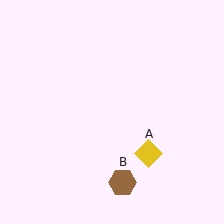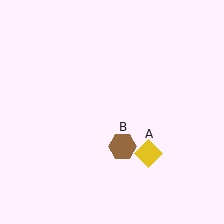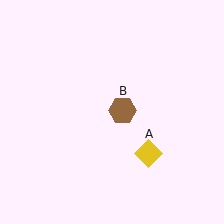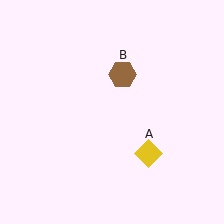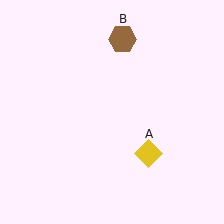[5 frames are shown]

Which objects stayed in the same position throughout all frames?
Yellow diamond (object A) remained stationary.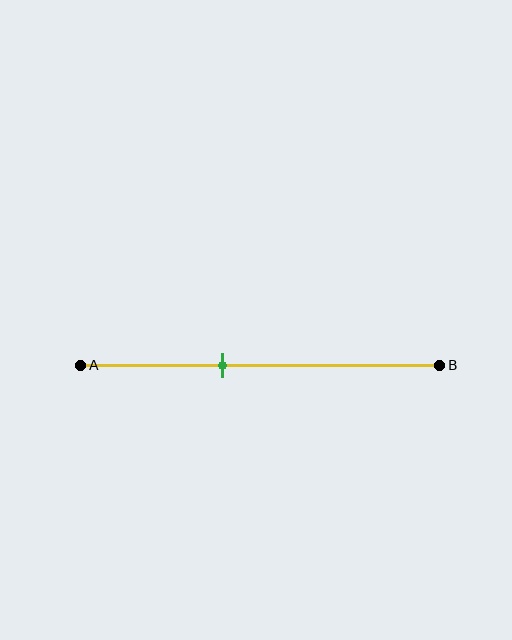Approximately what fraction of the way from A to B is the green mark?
The green mark is approximately 40% of the way from A to B.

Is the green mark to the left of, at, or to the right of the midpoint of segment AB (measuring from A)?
The green mark is to the left of the midpoint of segment AB.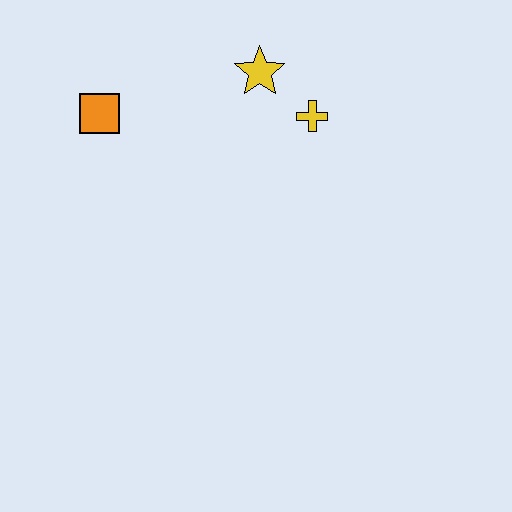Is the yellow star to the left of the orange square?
No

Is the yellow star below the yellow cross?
No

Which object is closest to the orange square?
The yellow star is closest to the orange square.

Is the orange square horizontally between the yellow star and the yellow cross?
No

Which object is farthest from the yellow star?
The orange square is farthest from the yellow star.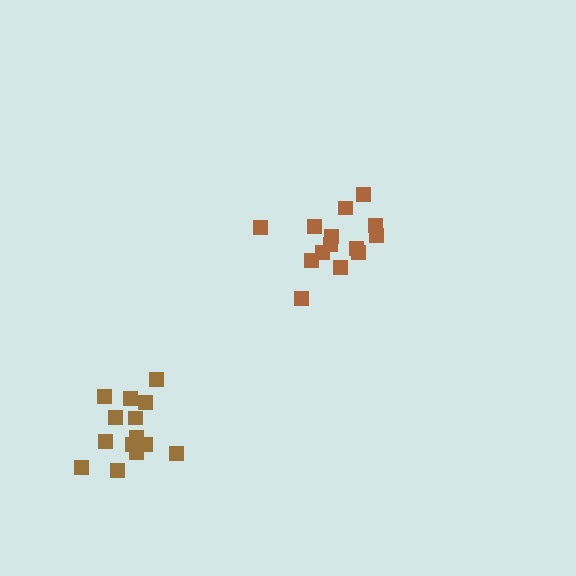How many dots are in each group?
Group 1: 14 dots, Group 2: 15 dots (29 total).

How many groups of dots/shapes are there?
There are 2 groups.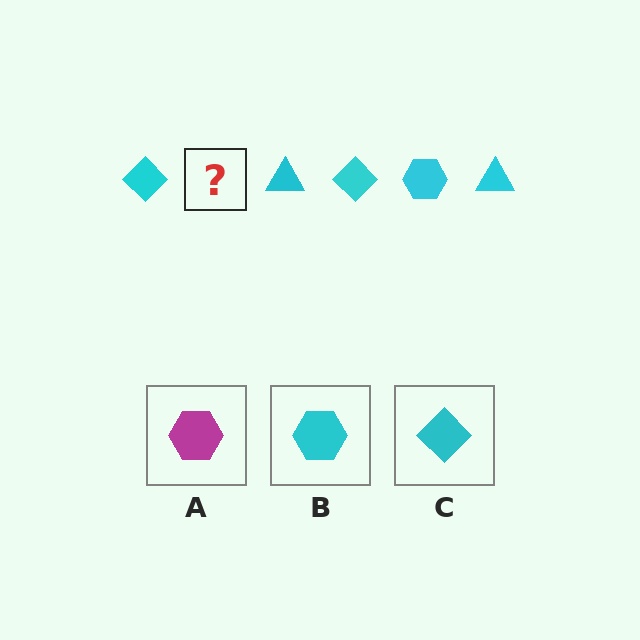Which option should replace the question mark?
Option B.